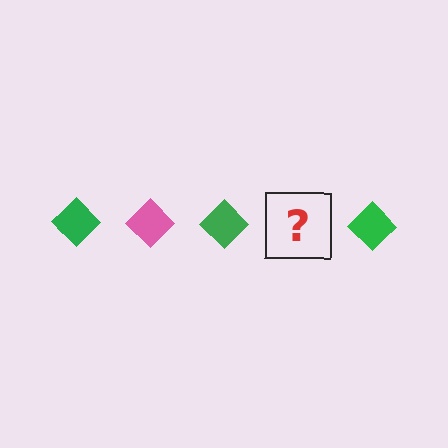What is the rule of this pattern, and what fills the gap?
The rule is that the pattern cycles through green, pink diamonds. The gap should be filled with a pink diamond.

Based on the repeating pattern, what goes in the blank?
The blank should be a pink diamond.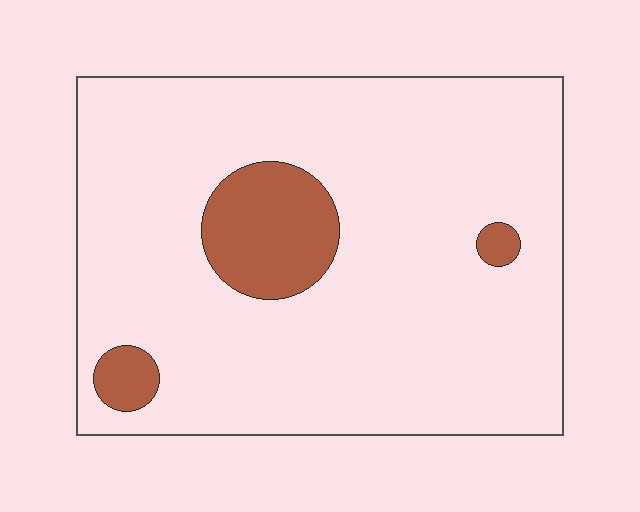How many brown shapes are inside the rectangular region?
3.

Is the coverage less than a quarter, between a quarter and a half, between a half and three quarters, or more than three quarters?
Less than a quarter.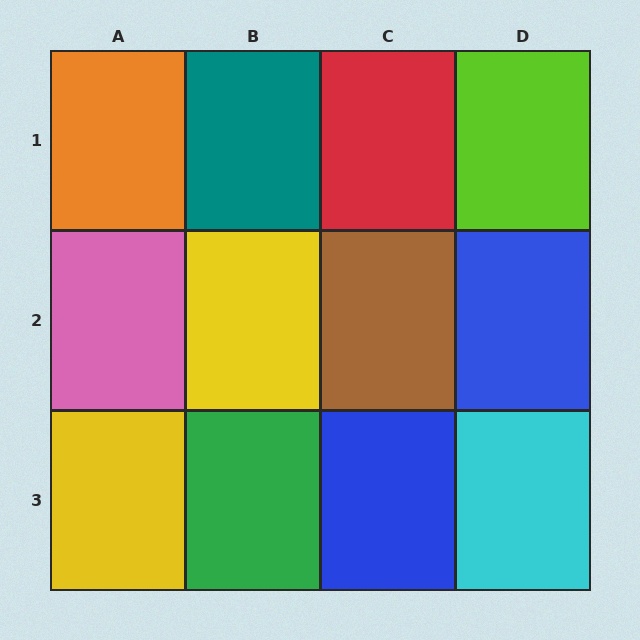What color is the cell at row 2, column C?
Brown.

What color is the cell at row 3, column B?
Green.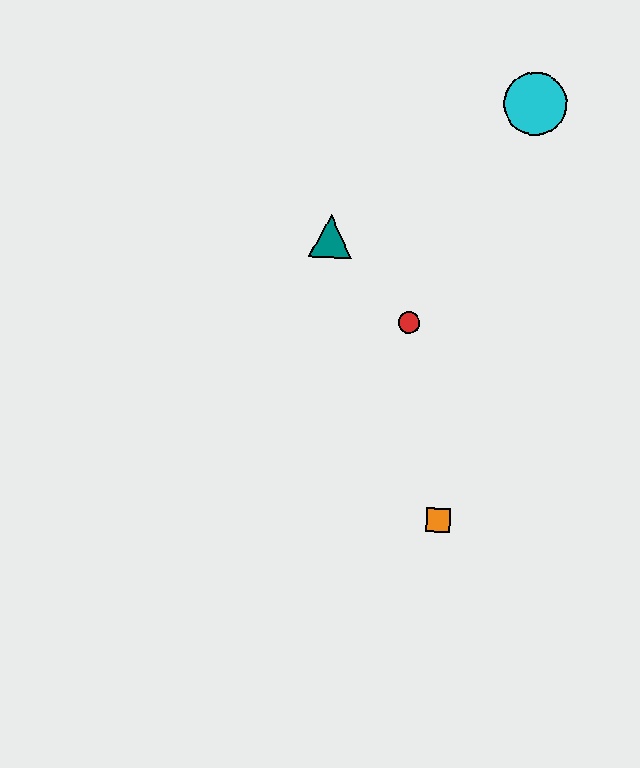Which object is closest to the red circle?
The teal triangle is closest to the red circle.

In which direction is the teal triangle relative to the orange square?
The teal triangle is above the orange square.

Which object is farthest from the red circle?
The cyan circle is farthest from the red circle.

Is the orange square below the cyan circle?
Yes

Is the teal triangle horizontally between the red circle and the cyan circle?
No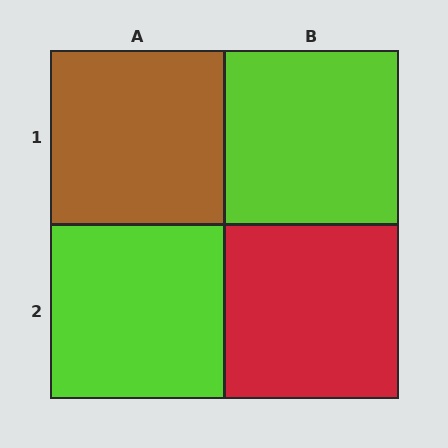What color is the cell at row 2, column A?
Lime.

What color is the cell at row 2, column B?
Red.